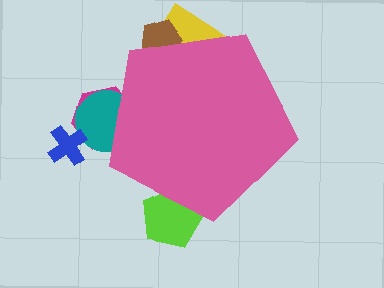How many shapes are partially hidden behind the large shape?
5 shapes are partially hidden.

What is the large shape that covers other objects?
A pink pentagon.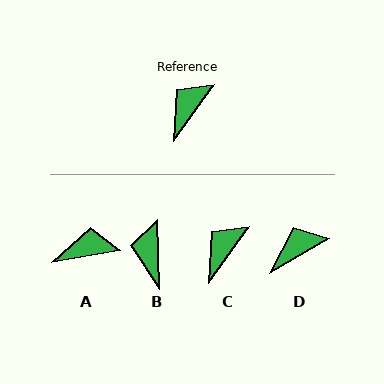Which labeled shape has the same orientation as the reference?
C.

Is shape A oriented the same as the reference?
No, it is off by about 44 degrees.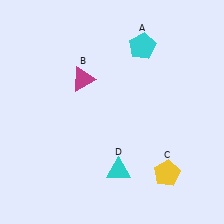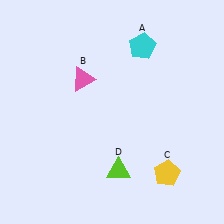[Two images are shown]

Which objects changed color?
B changed from magenta to pink. D changed from cyan to lime.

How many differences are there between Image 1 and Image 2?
There are 2 differences between the two images.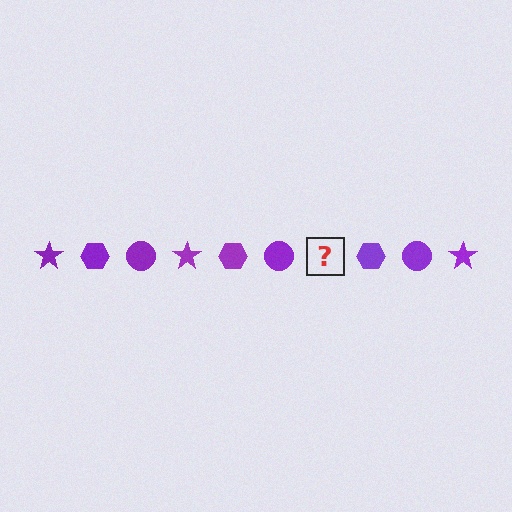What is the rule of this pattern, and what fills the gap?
The rule is that the pattern cycles through star, hexagon, circle shapes in purple. The gap should be filled with a purple star.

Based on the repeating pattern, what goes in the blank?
The blank should be a purple star.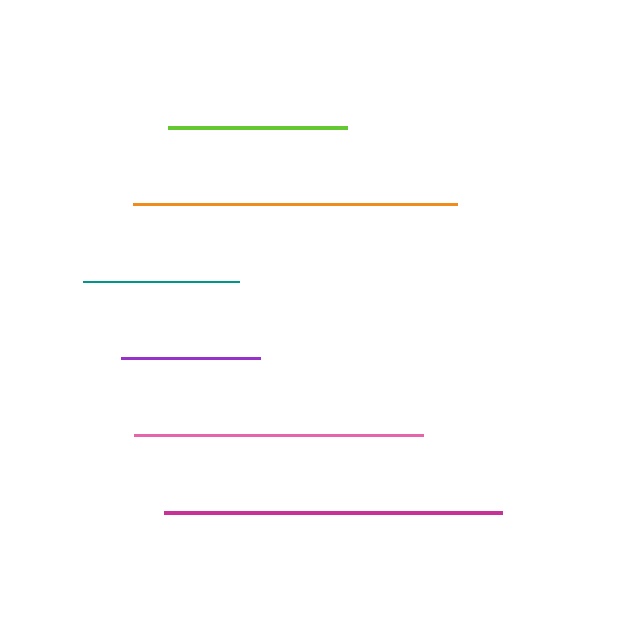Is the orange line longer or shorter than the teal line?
The orange line is longer than the teal line.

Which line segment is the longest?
The magenta line is the longest at approximately 338 pixels.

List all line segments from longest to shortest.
From longest to shortest: magenta, orange, pink, lime, teal, purple.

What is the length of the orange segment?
The orange segment is approximately 323 pixels long.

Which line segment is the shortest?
The purple line is the shortest at approximately 139 pixels.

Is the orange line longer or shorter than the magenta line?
The magenta line is longer than the orange line.